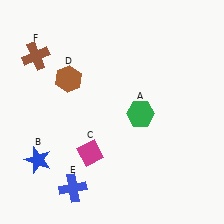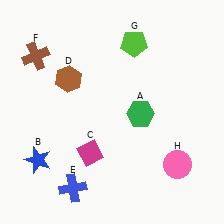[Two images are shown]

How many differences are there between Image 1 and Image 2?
There are 2 differences between the two images.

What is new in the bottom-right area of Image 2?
A pink circle (H) was added in the bottom-right area of Image 2.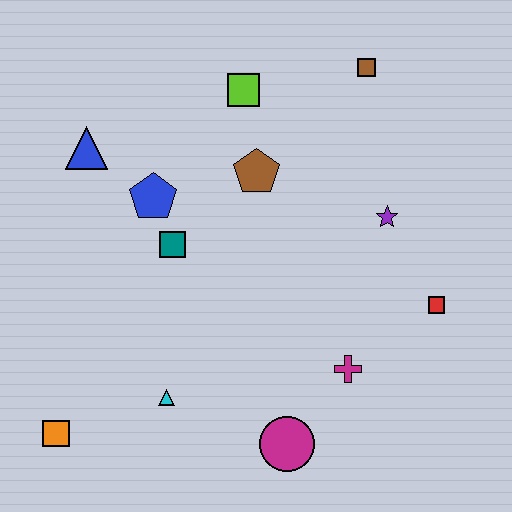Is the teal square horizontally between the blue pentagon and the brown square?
Yes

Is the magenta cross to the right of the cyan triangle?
Yes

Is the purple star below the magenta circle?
No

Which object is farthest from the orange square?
The brown square is farthest from the orange square.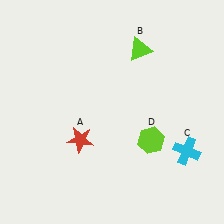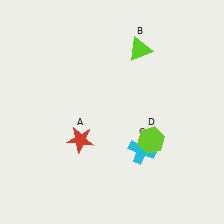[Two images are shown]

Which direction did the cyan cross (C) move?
The cyan cross (C) moved left.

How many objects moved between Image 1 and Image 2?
1 object moved between the two images.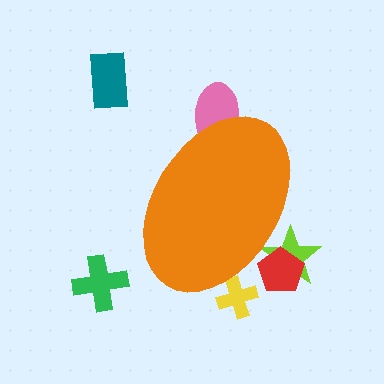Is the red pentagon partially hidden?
Yes, the red pentagon is partially hidden behind the orange ellipse.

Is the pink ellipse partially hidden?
Yes, the pink ellipse is partially hidden behind the orange ellipse.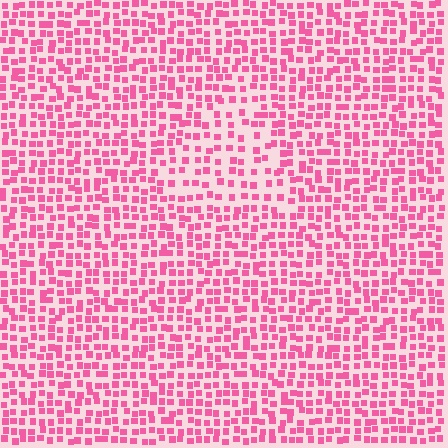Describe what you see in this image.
The image contains small pink elements arranged at two different densities. A triangle-shaped region is visible where the elements are less densely packed than the surrounding area.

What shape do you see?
I see a triangle.